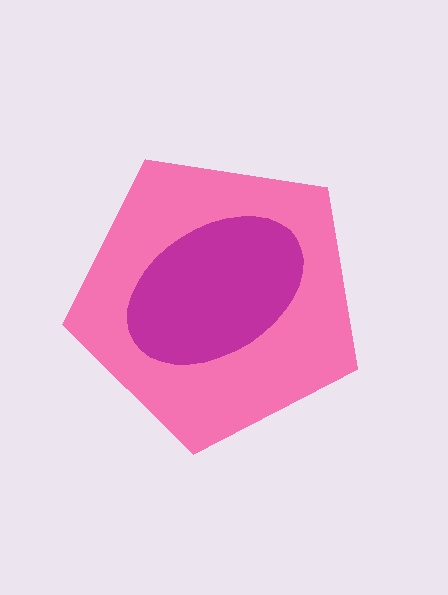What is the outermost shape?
The pink pentagon.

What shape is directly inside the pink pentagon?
The magenta ellipse.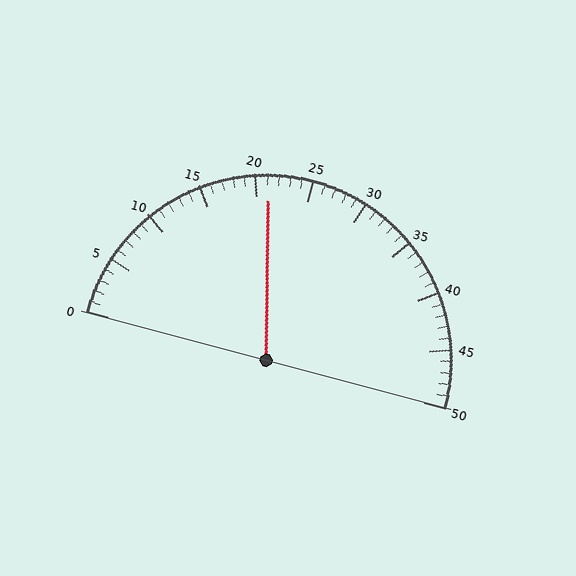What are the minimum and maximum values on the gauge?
The gauge ranges from 0 to 50.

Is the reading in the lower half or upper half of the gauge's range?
The reading is in the lower half of the range (0 to 50).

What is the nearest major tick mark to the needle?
The nearest major tick mark is 20.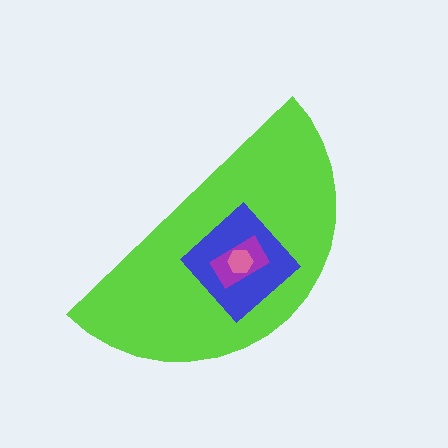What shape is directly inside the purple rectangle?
The pink hexagon.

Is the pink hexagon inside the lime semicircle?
Yes.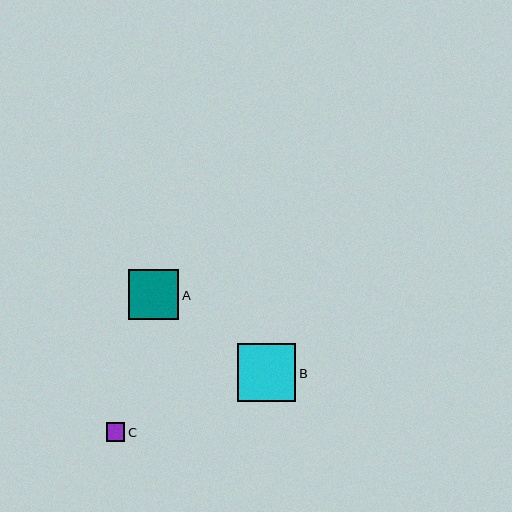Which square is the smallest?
Square C is the smallest with a size of approximately 19 pixels.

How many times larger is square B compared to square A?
Square B is approximately 1.2 times the size of square A.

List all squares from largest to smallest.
From largest to smallest: B, A, C.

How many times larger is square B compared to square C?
Square B is approximately 3.1 times the size of square C.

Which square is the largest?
Square B is the largest with a size of approximately 58 pixels.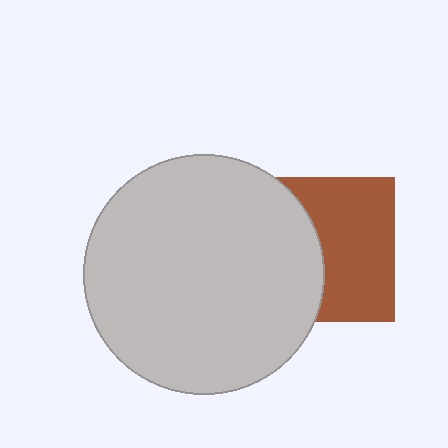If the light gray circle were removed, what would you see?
You would see the complete brown square.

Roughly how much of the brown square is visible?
About half of it is visible (roughly 56%).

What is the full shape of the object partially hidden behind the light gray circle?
The partially hidden object is a brown square.